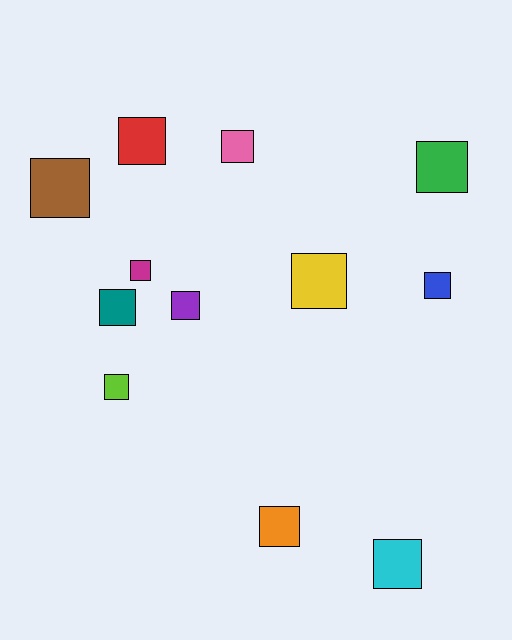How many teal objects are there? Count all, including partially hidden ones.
There is 1 teal object.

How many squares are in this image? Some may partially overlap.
There are 12 squares.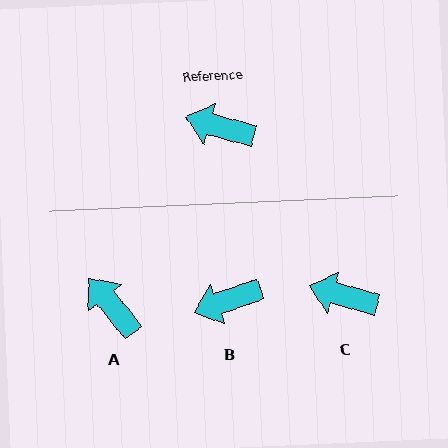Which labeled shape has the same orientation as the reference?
C.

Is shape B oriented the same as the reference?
No, it is off by about 36 degrees.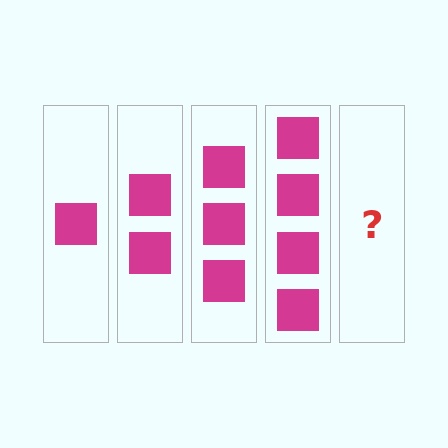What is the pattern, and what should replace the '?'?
The pattern is that each step adds one more square. The '?' should be 5 squares.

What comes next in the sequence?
The next element should be 5 squares.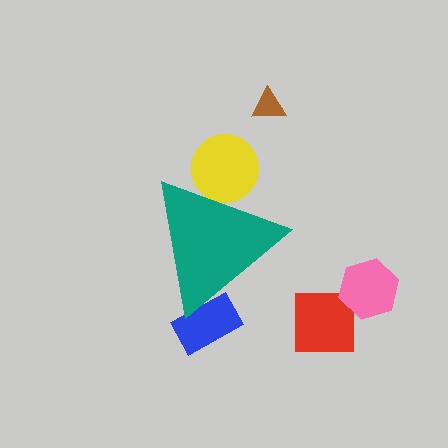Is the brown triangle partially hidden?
No, the brown triangle is fully visible.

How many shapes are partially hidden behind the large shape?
2 shapes are partially hidden.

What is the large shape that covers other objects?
A teal triangle.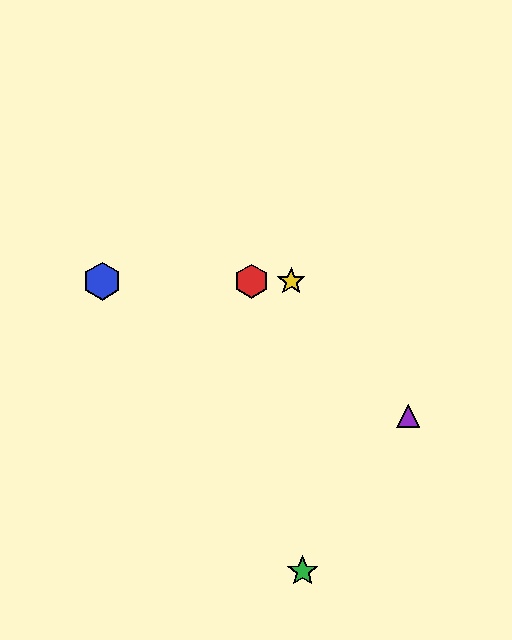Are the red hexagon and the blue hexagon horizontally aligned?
Yes, both are at y≈281.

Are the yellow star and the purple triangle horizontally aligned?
No, the yellow star is at y≈281 and the purple triangle is at y≈416.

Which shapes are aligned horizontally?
The red hexagon, the blue hexagon, the yellow star are aligned horizontally.